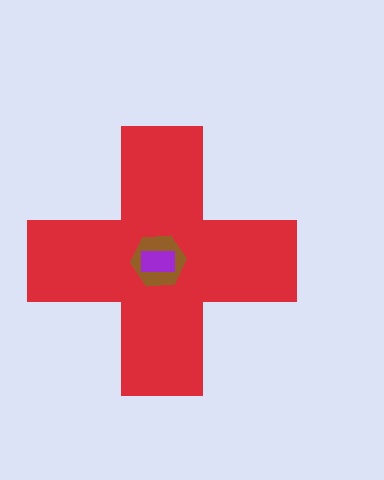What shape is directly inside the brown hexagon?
The purple rectangle.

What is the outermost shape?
The red cross.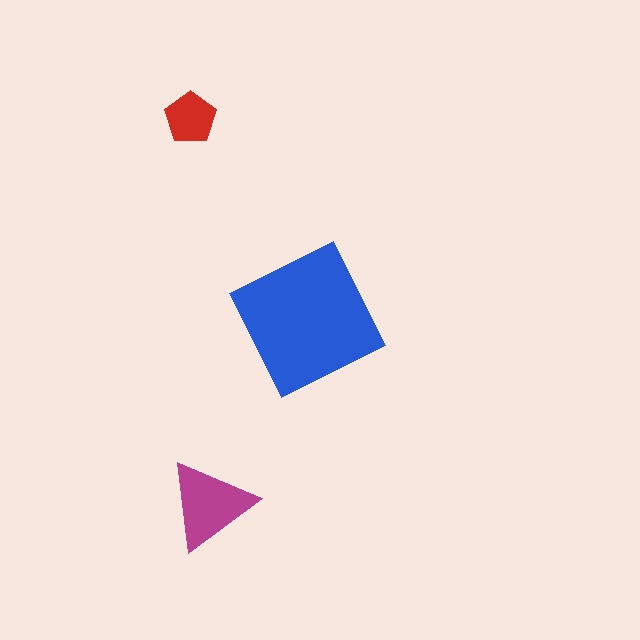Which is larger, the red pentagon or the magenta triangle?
The magenta triangle.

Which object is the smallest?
The red pentagon.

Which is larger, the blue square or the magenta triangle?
The blue square.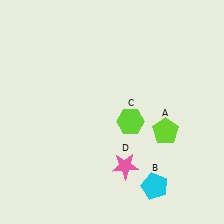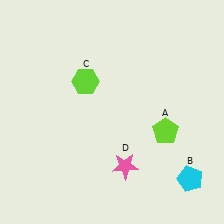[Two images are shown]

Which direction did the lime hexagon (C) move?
The lime hexagon (C) moved left.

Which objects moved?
The objects that moved are: the cyan pentagon (B), the lime hexagon (C).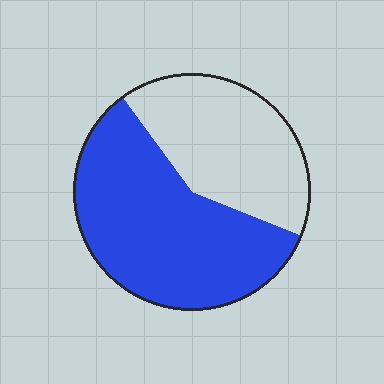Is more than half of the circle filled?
Yes.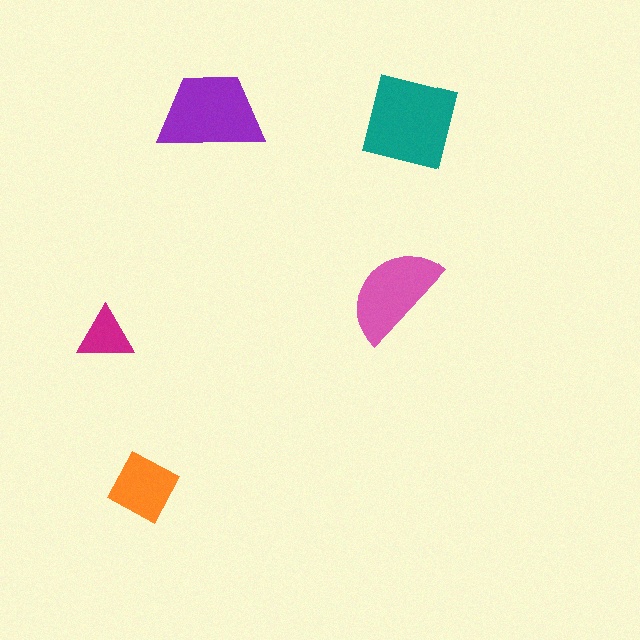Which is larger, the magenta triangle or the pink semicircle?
The pink semicircle.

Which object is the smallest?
The magenta triangle.